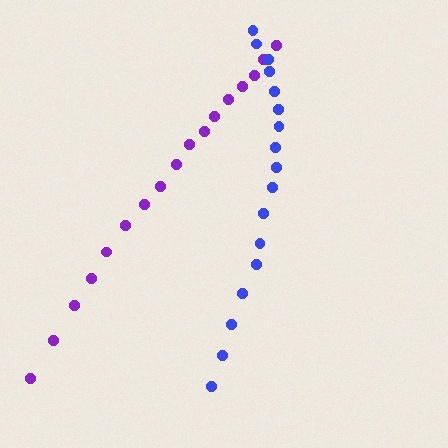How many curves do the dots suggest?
There are 2 distinct paths.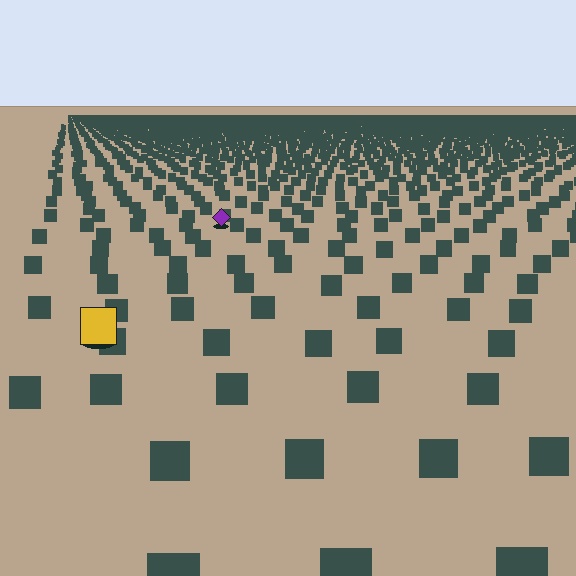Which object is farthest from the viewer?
The purple diamond is farthest from the viewer. It appears smaller and the ground texture around it is denser.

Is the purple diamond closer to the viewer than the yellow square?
No. The yellow square is closer — you can tell from the texture gradient: the ground texture is coarser near it.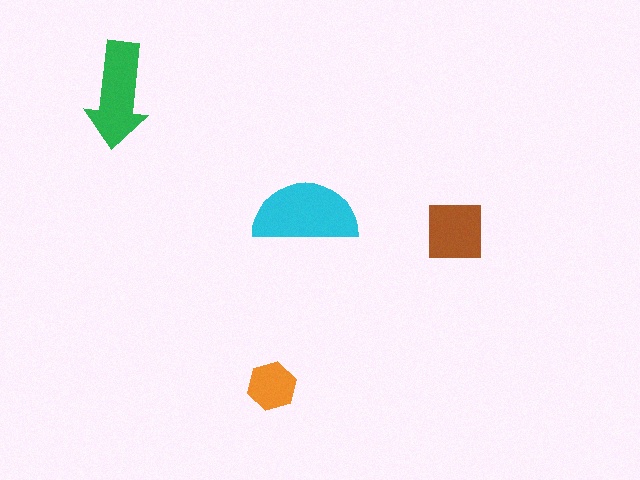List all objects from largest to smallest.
The cyan semicircle, the green arrow, the brown square, the orange hexagon.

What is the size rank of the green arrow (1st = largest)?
2nd.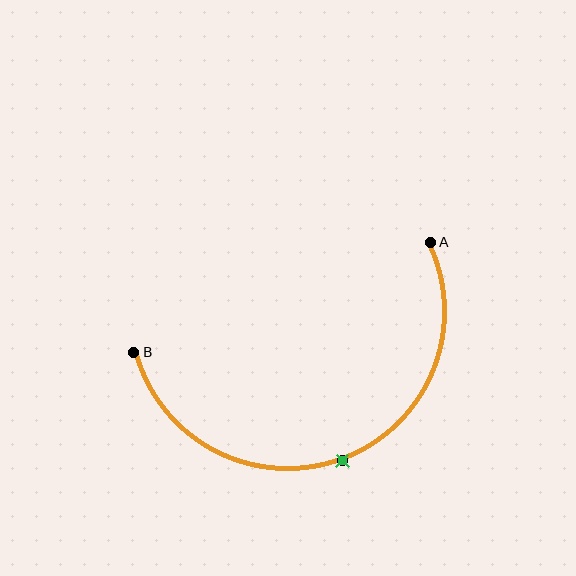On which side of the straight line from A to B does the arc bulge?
The arc bulges below the straight line connecting A and B.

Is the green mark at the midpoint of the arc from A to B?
Yes. The green mark lies on the arc at equal arc-length from both A and B — it is the arc midpoint.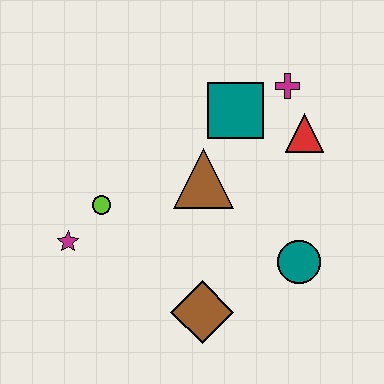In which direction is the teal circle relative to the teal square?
The teal circle is below the teal square.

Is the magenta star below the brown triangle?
Yes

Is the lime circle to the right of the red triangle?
No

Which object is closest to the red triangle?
The magenta cross is closest to the red triangle.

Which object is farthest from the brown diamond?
The magenta cross is farthest from the brown diamond.